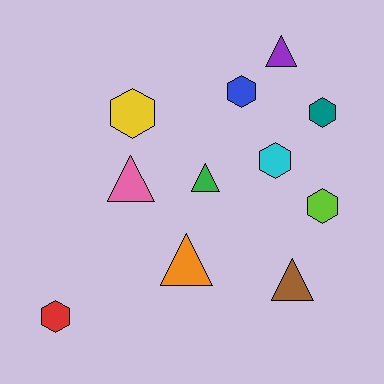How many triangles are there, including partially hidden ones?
There are 5 triangles.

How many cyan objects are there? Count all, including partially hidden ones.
There is 1 cyan object.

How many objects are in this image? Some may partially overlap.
There are 11 objects.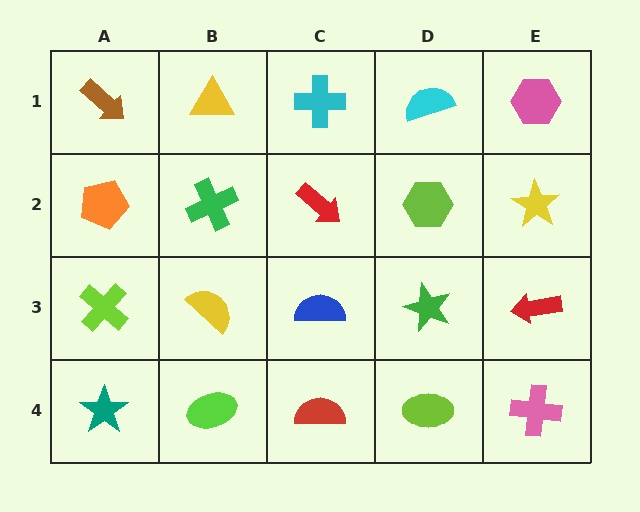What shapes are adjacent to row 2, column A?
A brown arrow (row 1, column A), a lime cross (row 3, column A), a green cross (row 2, column B).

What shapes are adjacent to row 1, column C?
A red arrow (row 2, column C), a yellow triangle (row 1, column B), a cyan semicircle (row 1, column D).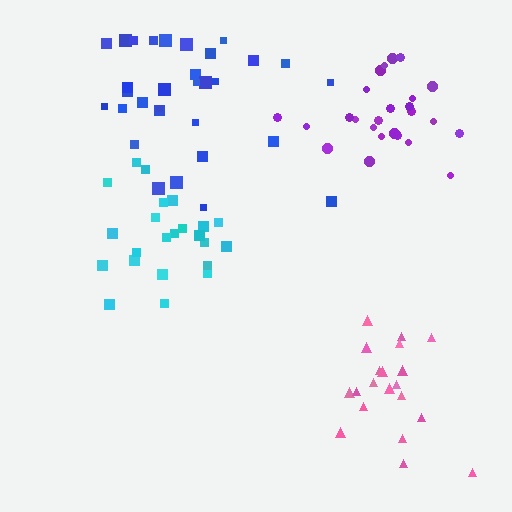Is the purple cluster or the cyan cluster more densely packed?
Purple.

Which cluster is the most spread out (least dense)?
Blue.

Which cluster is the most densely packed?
Purple.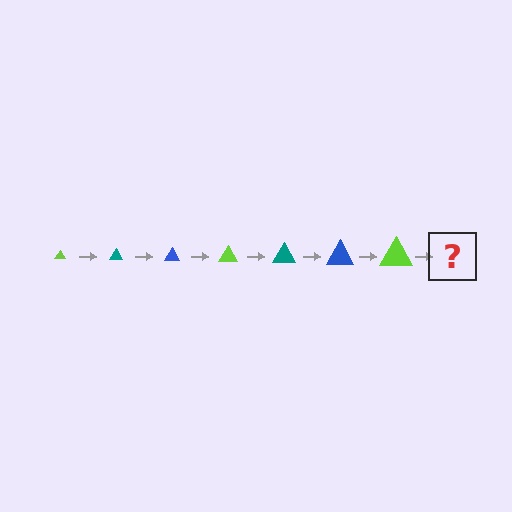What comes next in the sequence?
The next element should be a teal triangle, larger than the previous one.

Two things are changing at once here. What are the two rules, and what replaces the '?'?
The two rules are that the triangle grows larger each step and the color cycles through lime, teal, and blue. The '?' should be a teal triangle, larger than the previous one.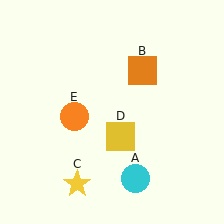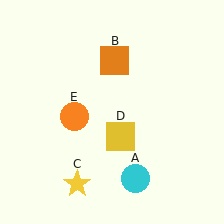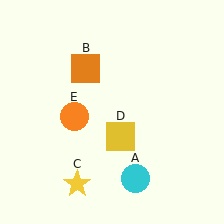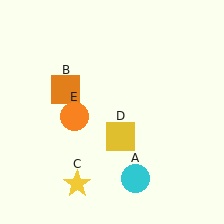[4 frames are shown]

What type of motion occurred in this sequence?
The orange square (object B) rotated counterclockwise around the center of the scene.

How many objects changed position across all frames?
1 object changed position: orange square (object B).